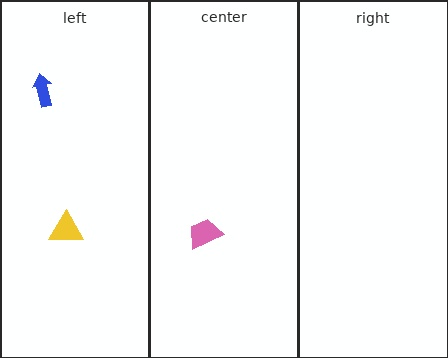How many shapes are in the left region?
2.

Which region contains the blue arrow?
The left region.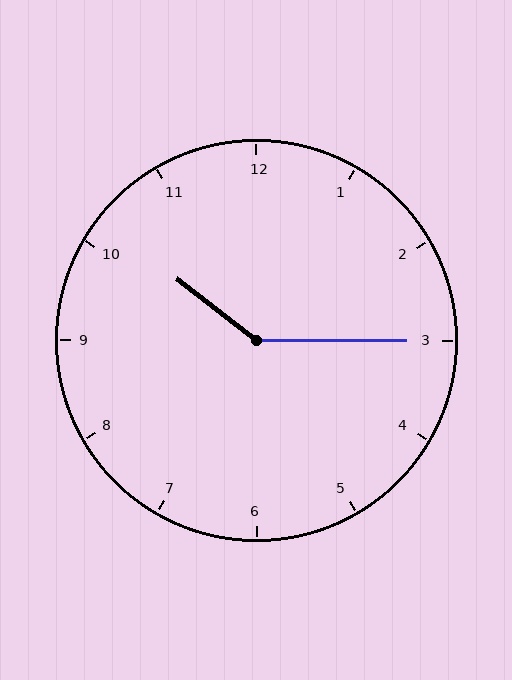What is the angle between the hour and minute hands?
Approximately 142 degrees.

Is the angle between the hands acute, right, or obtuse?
It is obtuse.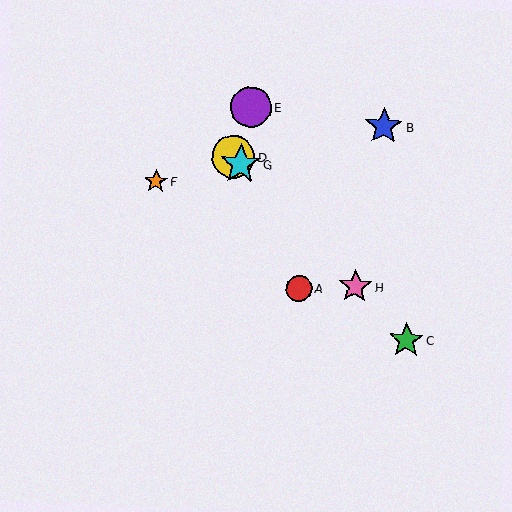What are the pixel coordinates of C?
Object C is at (406, 340).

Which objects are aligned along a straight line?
Objects C, D, G, H are aligned along a straight line.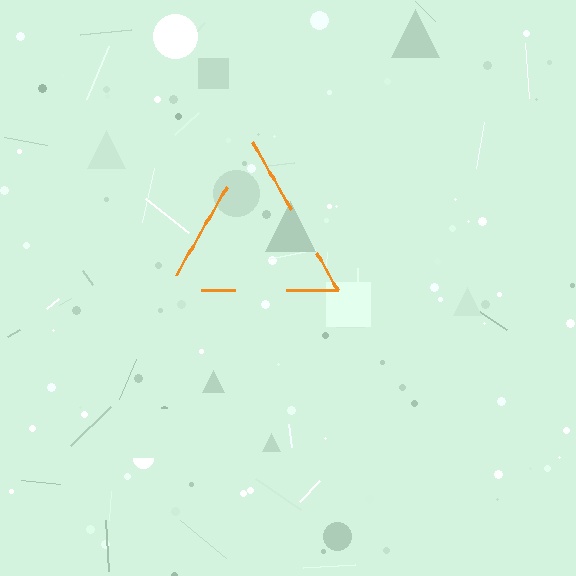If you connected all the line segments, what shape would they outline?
They would outline a triangle.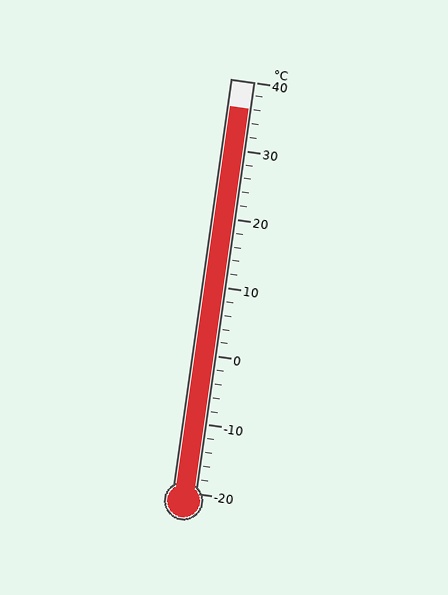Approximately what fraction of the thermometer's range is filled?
The thermometer is filled to approximately 95% of its range.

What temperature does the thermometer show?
The thermometer shows approximately 36°C.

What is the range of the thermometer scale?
The thermometer scale ranges from -20°C to 40°C.